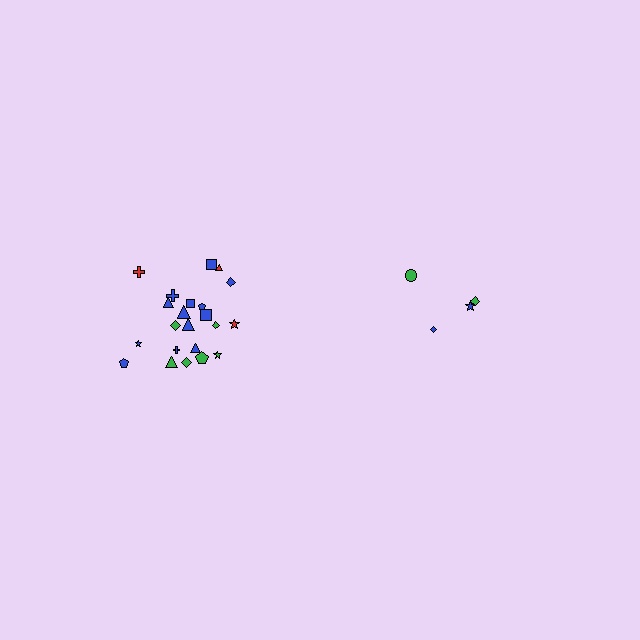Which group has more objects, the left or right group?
The left group.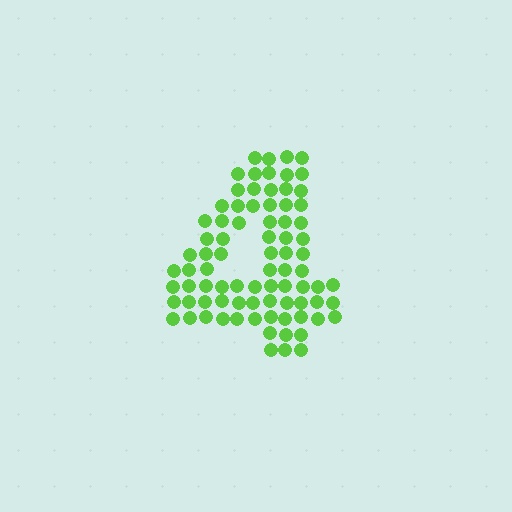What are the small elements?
The small elements are circles.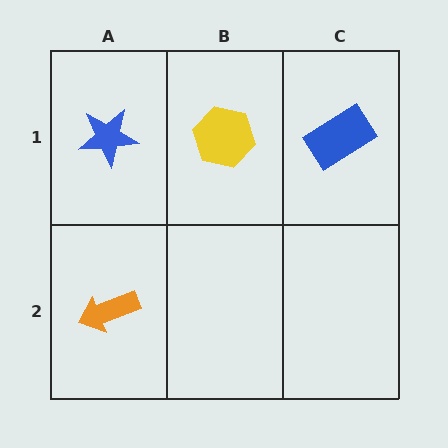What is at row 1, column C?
A blue rectangle.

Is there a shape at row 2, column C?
No, that cell is empty.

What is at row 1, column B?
A yellow hexagon.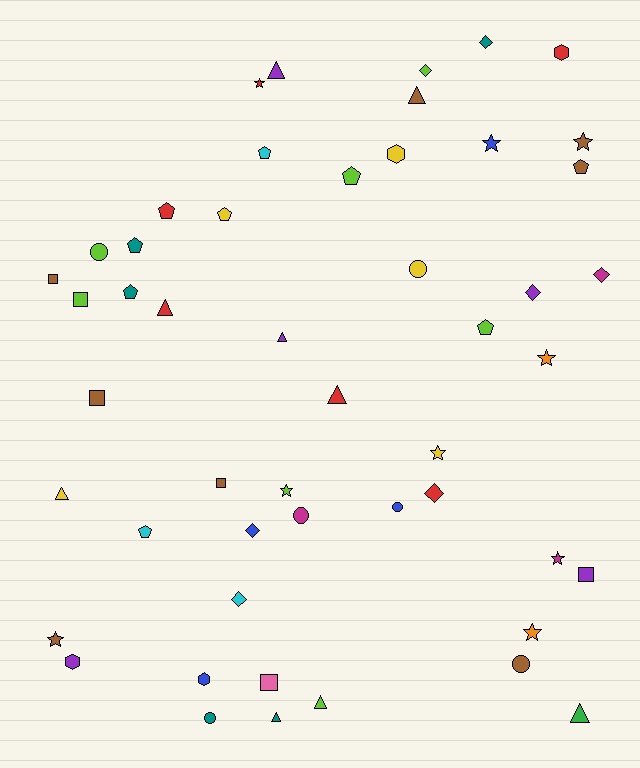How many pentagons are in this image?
There are 9 pentagons.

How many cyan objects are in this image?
There are 3 cyan objects.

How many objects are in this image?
There are 50 objects.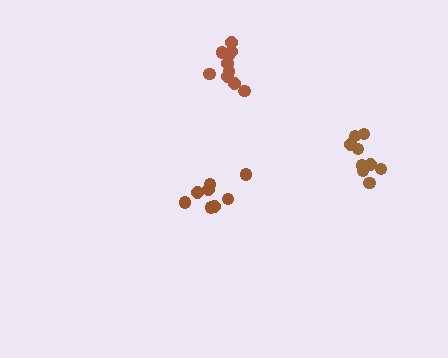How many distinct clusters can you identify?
There are 3 distinct clusters.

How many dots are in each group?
Group 1: 9 dots, Group 2: 8 dots, Group 3: 10 dots (27 total).